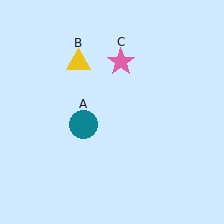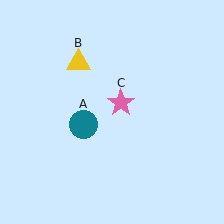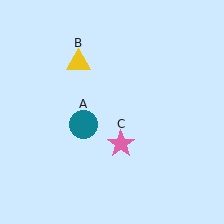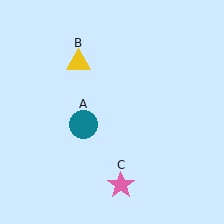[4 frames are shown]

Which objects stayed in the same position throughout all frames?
Teal circle (object A) and yellow triangle (object B) remained stationary.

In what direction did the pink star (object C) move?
The pink star (object C) moved down.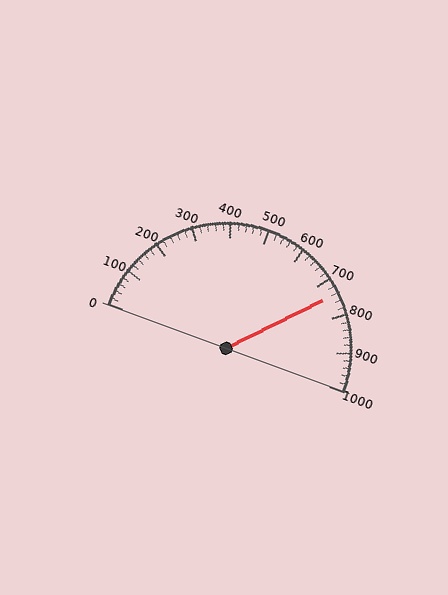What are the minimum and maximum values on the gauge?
The gauge ranges from 0 to 1000.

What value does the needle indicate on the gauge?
The needle indicates approximately 740.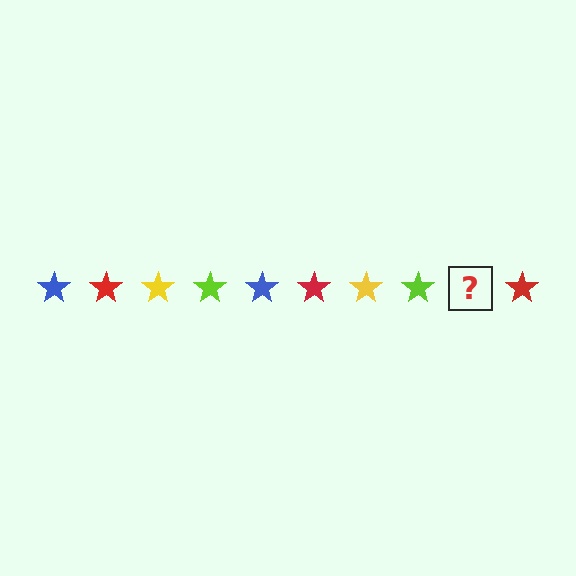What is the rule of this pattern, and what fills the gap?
The rule is that the pattern cycles through blue, red, yellow, lime stars. The gap should be filled with a blue star.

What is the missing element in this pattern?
The missing element is a blue star.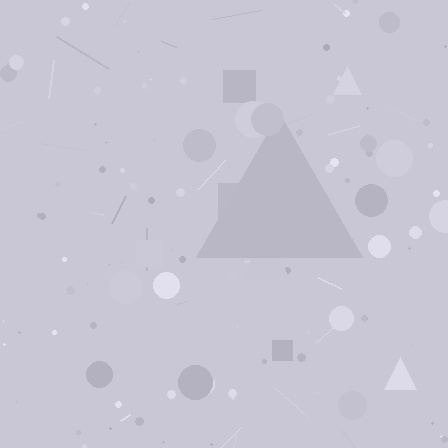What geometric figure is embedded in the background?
A triangle is embedded in the background.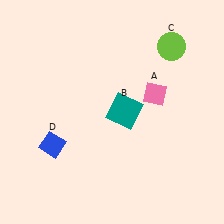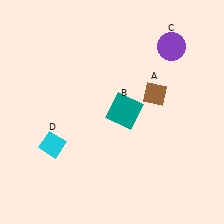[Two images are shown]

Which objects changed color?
A changed from pink to brown. C changed from lime to purple. D changed from blue to cyan.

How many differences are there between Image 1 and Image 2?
There are 3 differences between the two images.